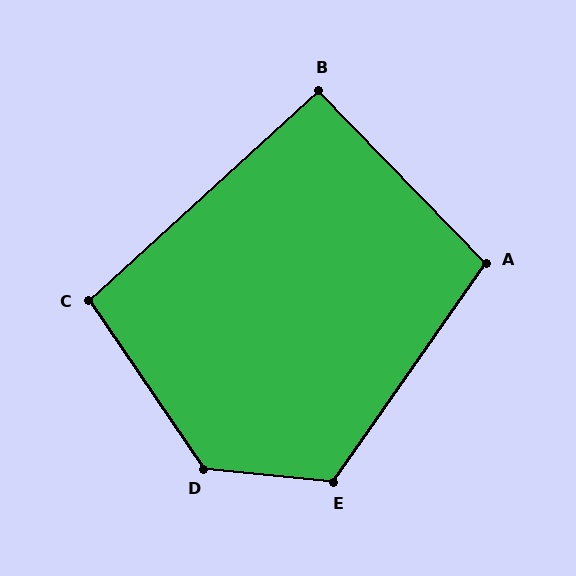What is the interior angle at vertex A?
Approximately 101 degrees (obtuse).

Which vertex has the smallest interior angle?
B, at approximately 92 degrees.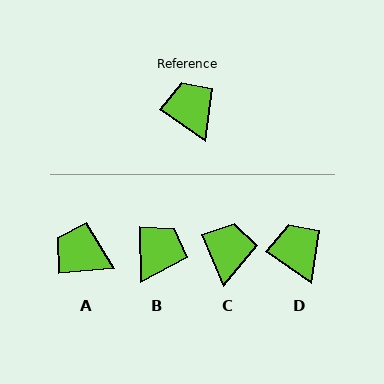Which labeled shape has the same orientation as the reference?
D.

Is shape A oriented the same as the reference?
No, it is off by about 40 degrees.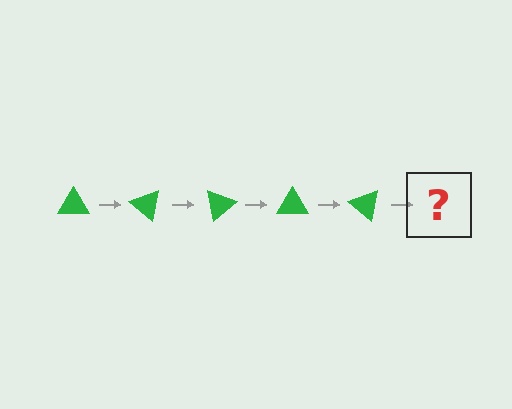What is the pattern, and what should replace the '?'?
The pattern is that the triangle rotates 40 degrees each step. The '?' should be a green triangle rotated 200 degrees.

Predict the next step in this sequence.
The next step is a green triangle rotated 200 degrees.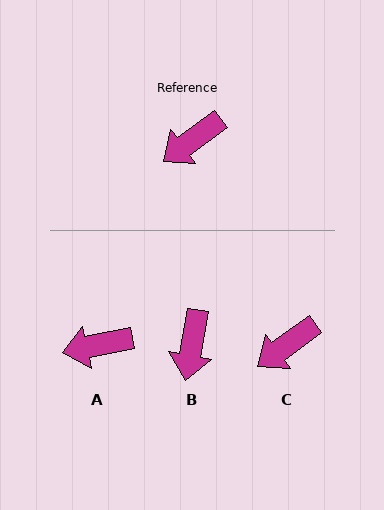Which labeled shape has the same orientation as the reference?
C.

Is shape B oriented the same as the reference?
No, it is off by about 44 degrees.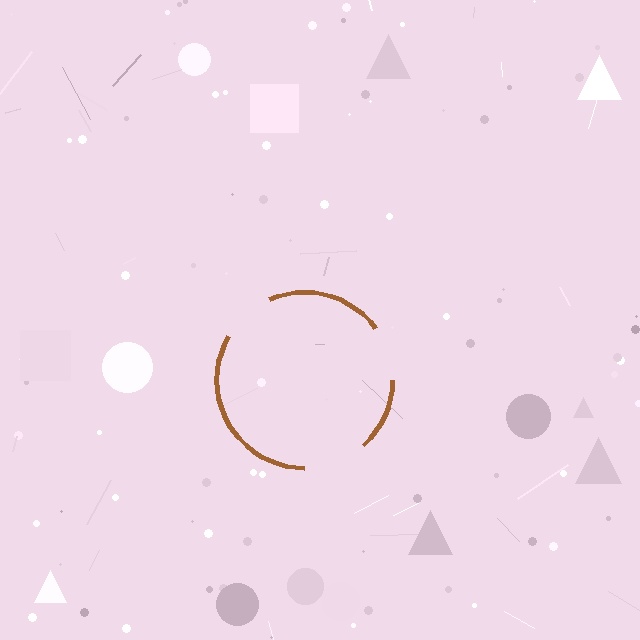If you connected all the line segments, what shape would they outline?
They would outline a circle.